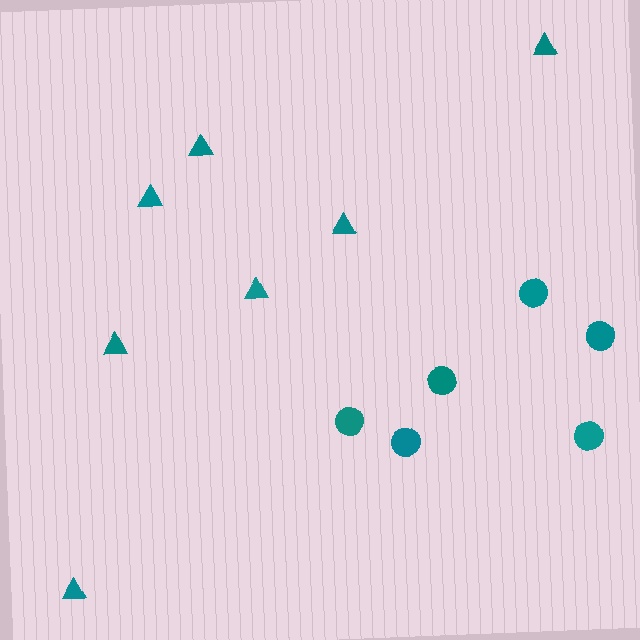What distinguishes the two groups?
There are 2 groups: one group of triangles (7) and one group of circles (6).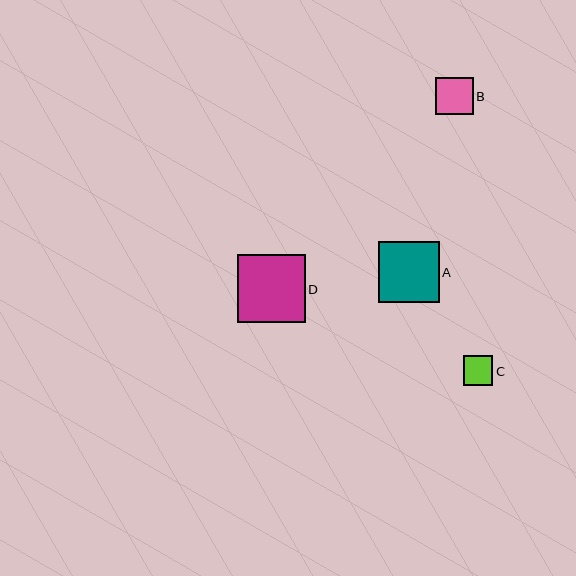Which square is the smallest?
Square C is the smallest with a size of approximately 30 pixels.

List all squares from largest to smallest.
From largest to smallest: D, A, B, C.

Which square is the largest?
Square D is the largest with a size of approximately 68 pixels.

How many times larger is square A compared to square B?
Square A is approximately 1.6 times the size of square B.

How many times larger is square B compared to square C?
Square B is approximately 1.3 times the size of square C.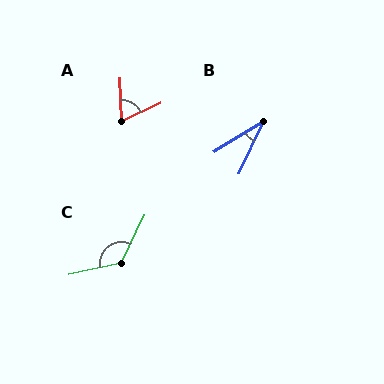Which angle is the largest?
C, at approximately 129 degrees.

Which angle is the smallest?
B, at approximately 33 degrees.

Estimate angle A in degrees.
Approximately 66 degrees.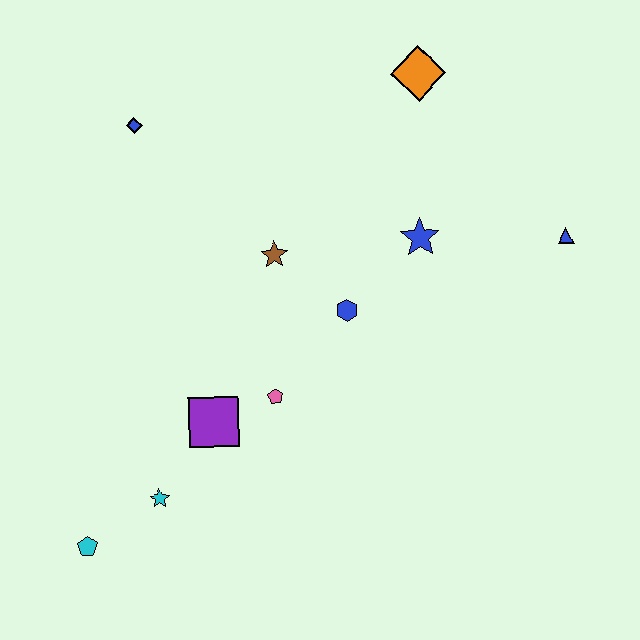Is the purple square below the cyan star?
No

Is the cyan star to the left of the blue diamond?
No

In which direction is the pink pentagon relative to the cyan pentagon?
The pink pentagon is to the right of the cyan pentagon.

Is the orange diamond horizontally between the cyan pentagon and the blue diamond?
No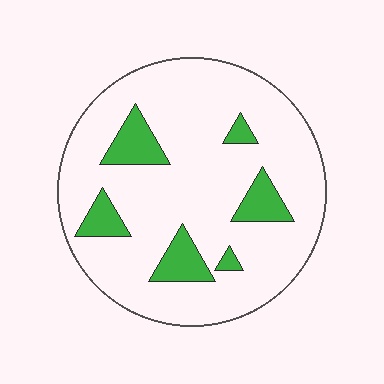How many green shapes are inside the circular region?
6.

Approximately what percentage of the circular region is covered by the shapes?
Approximately 15%.